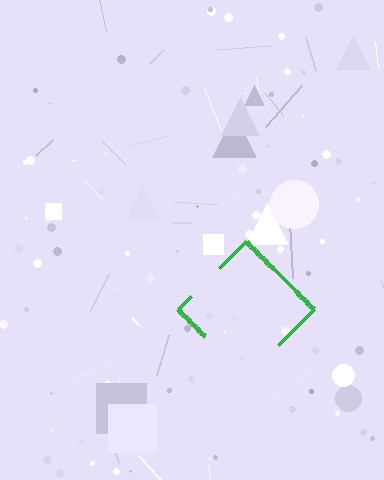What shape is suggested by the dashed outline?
The dashed outline suggests a diamond.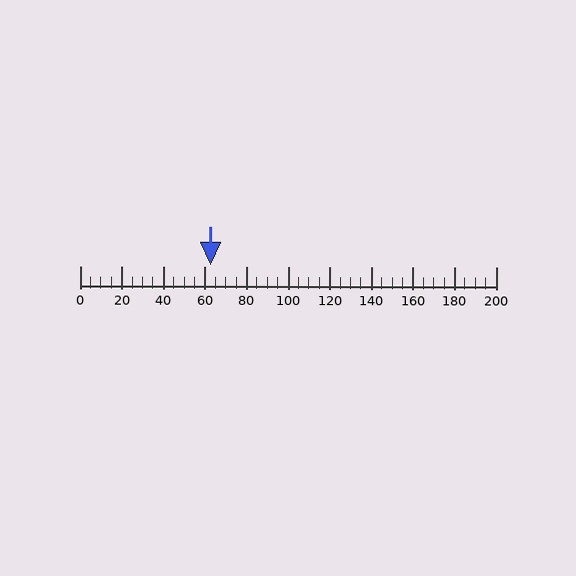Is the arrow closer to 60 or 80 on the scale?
The arrow is closer to 60.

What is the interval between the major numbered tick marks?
The major tick marks are spaced 20 units apart.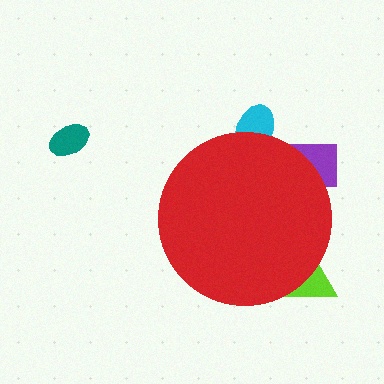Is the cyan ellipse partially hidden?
Yes, the cyan ellipse is partially hidden behind the red circle.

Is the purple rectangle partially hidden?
Yes, the purple rectangle is partially hidden behind the red circle.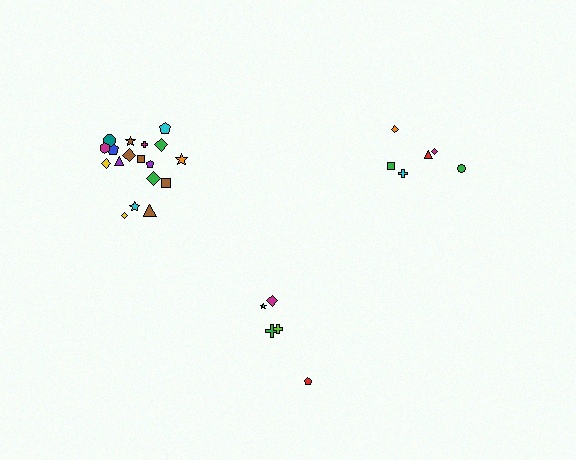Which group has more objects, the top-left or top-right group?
The top-left group.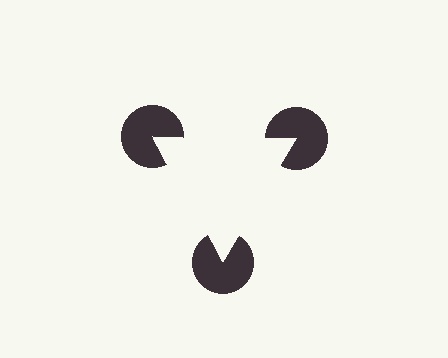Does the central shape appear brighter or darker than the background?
It typically appears slightly brighter than the background, even though no actual brightness change is drawn.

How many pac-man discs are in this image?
There are 3 — one at each vertex of the illusory triangle.